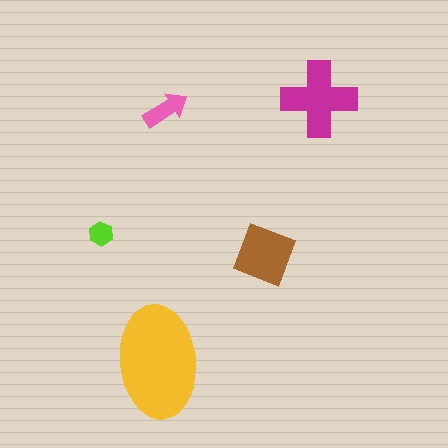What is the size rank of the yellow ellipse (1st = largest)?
1st.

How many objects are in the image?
There are 5 objects in the image.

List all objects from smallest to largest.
The lime hexagon, the pink arrow, the brown square, the magenta cross, the yellow ellipse.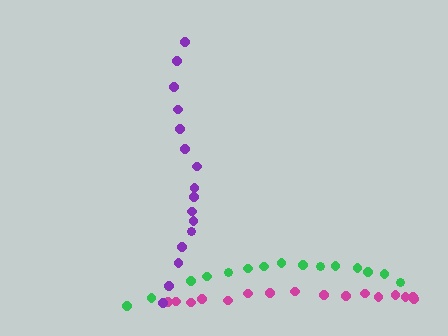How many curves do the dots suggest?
There are 3 distinct paths.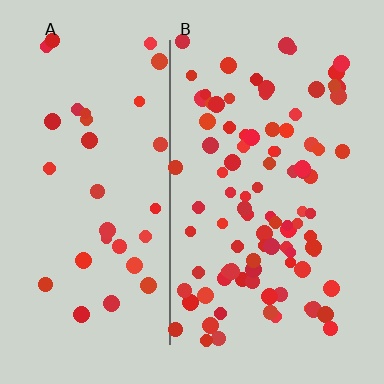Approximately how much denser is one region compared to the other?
Approximately 2.8× — region B over region A.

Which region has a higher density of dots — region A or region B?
B (the right).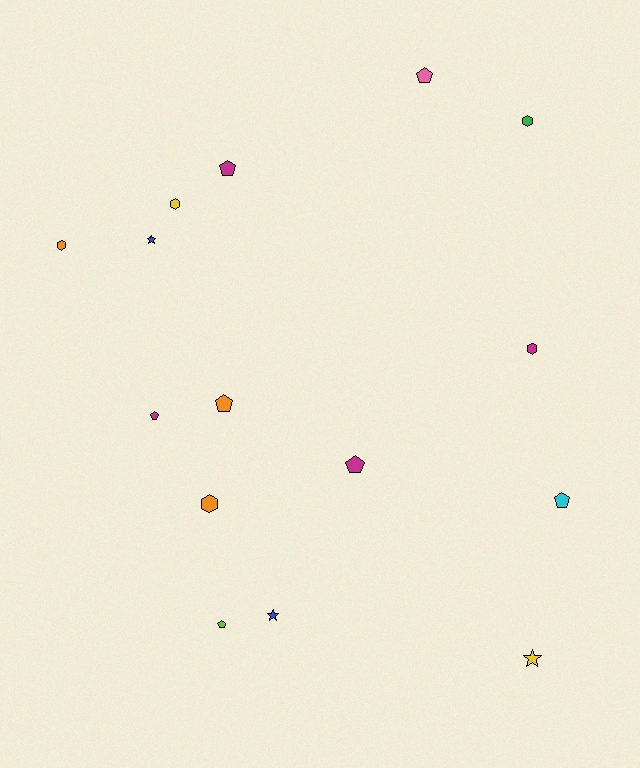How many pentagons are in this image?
There are 7 pentagons.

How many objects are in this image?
There are 15 objects.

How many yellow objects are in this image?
There are 2 yellow objects.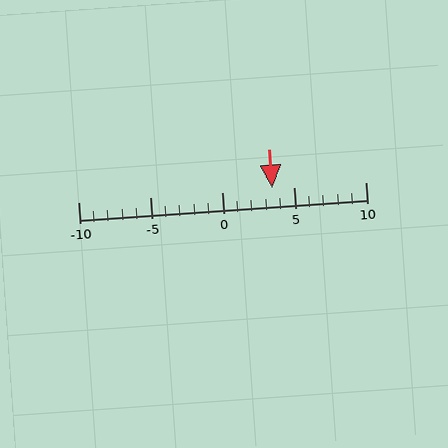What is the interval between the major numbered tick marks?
The major tick marks are spaced 5 units apart.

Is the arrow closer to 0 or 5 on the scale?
The arrow is closer to 5.